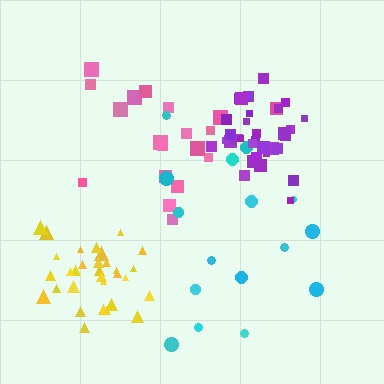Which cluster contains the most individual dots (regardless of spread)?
Purple (33).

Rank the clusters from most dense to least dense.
purple, yellow, pink, cyan.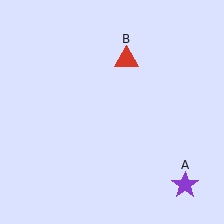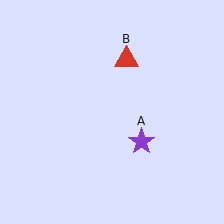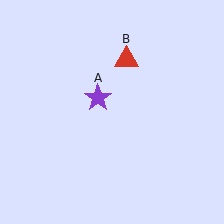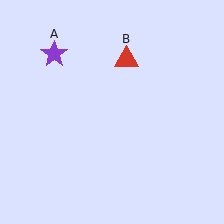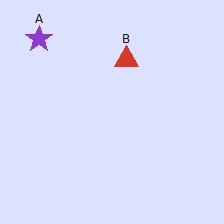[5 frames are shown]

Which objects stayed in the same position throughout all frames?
Red triangle (object B) remained stationary.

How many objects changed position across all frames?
1 object changed position: purple star (object A).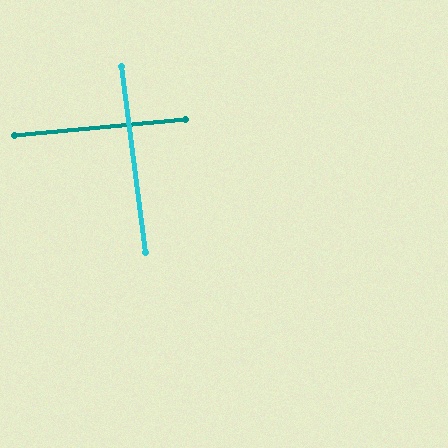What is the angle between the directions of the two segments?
Approximately 88 degrees.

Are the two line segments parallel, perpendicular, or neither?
Perpendicular — they meet at approximately 88°.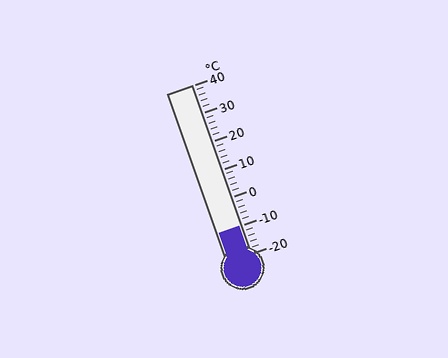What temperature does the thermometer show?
The thermometer shows approximately -10°C.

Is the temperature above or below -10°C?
The temperature is at -10°C.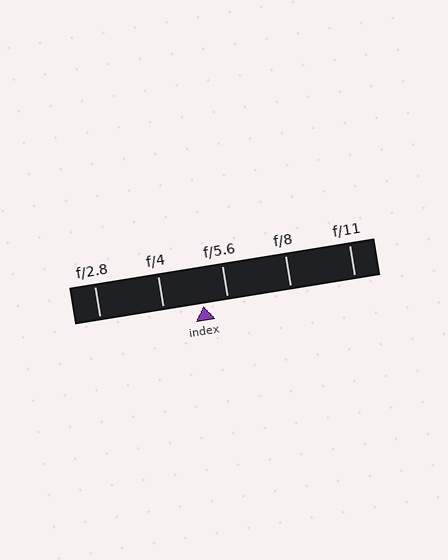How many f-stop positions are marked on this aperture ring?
There are 5 f-stop positions marked.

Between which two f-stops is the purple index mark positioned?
The index mark is between f/4 and f/5.6.